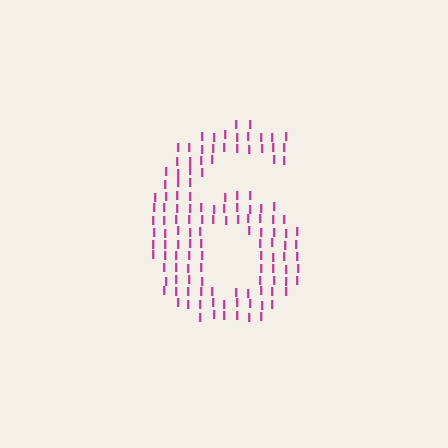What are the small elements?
The small elements are letter I's.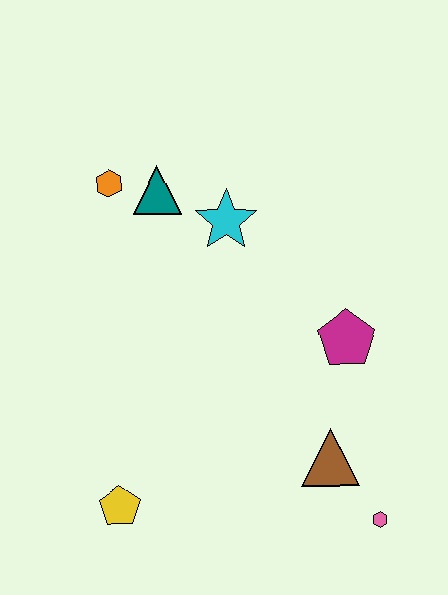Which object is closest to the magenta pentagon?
The brown triangle is closest to the magenta pentagon.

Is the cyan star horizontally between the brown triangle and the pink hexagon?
No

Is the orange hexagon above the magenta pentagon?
Yes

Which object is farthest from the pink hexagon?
The orange hexagon is farthest from the pink hexagon.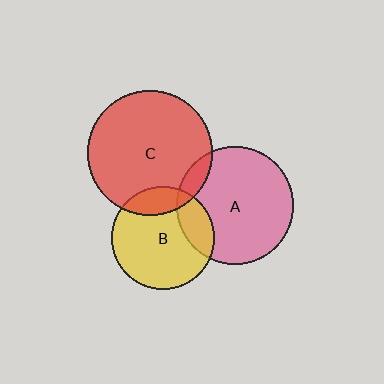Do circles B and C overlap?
Yes.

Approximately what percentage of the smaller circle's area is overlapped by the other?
Approximately 15%.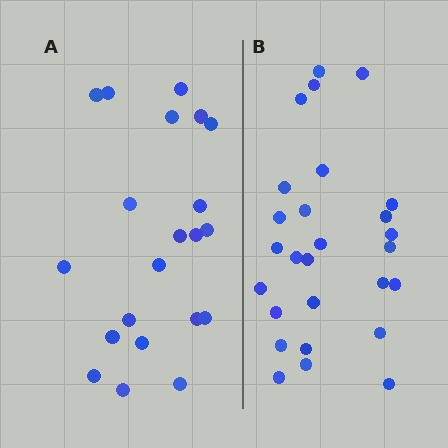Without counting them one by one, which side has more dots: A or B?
Region B (the right region) has more dots.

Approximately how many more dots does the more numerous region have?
Region B has about 6 more dots than region A.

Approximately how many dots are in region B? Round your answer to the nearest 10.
About 30 dots. (The exact count is 27, which rounds to 30.)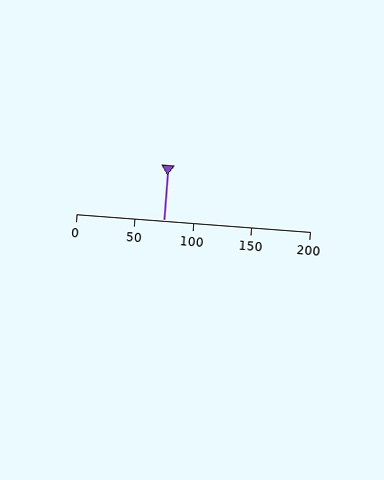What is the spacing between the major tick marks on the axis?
The major ticks are spaced 50 apart.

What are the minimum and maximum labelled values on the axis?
The axis runs from 0 to 200.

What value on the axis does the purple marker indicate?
The marker indicates approximately 75.